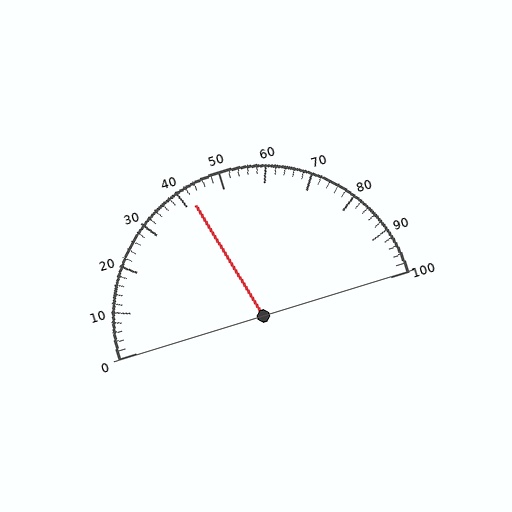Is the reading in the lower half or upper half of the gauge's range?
The reading is in the lower half of the range (0 to 100).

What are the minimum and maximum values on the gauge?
The gauge ranges from 0 to 100.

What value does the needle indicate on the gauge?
The needle indicates approximately 42.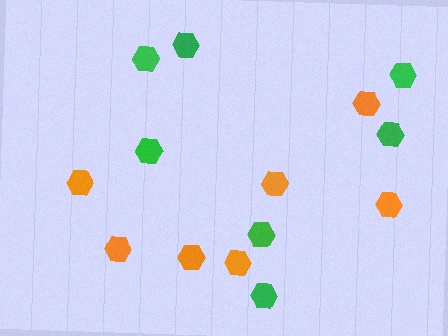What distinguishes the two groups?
There are 2 groups: one group of orange hexagons (7) and one group of green hexagons (7).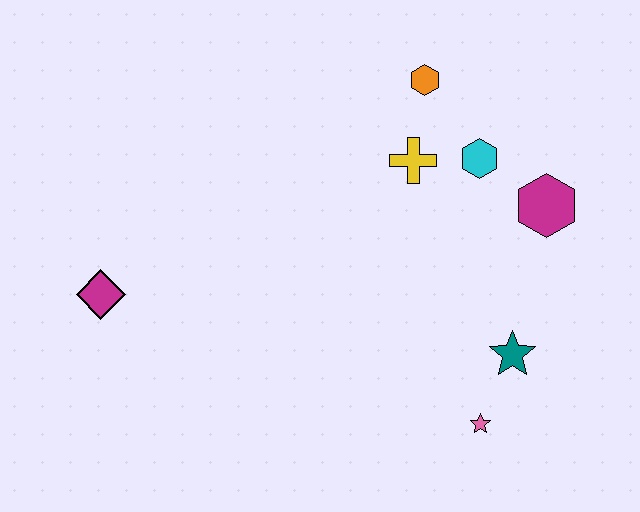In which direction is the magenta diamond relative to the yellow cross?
The magenta diamond is to the left of the yellow cross.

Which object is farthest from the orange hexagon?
The magenta diamond is farthest from the orange hexagon.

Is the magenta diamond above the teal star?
Yes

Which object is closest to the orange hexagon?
The yellow cross is closest to the orange hexagon.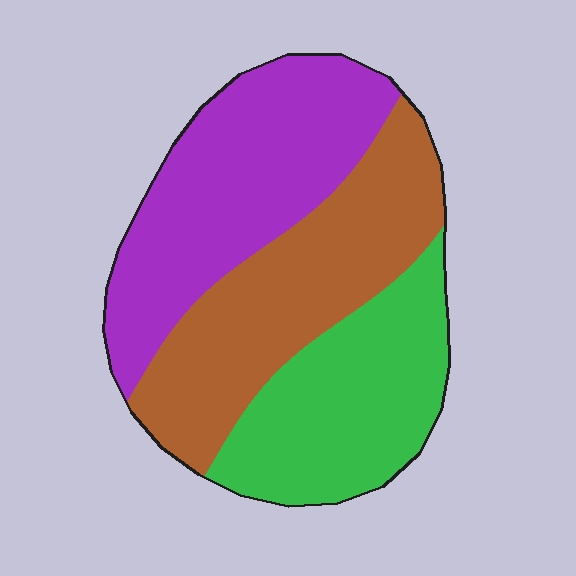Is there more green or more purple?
Purple.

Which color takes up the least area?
Green, at roughly 30%.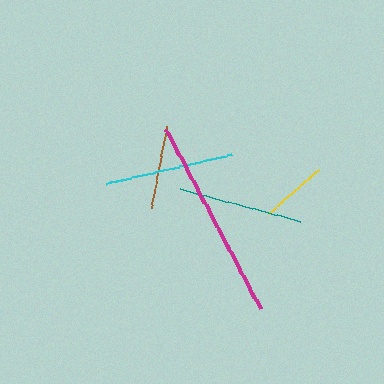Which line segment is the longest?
The magenta line is the longest at approximately 202 pixels.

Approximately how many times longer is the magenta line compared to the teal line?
The magenta line is approximately 1.6 times the length of the teal line.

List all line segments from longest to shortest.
From longest to shortest: magenta, cyan, teal, brown, yellow.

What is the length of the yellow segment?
The yellow segment is approximately 67 pixels long.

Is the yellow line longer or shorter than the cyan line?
The cyan line is longer than the yellow line.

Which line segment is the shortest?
The yellow line is the shortest at approximately 67 pixels.